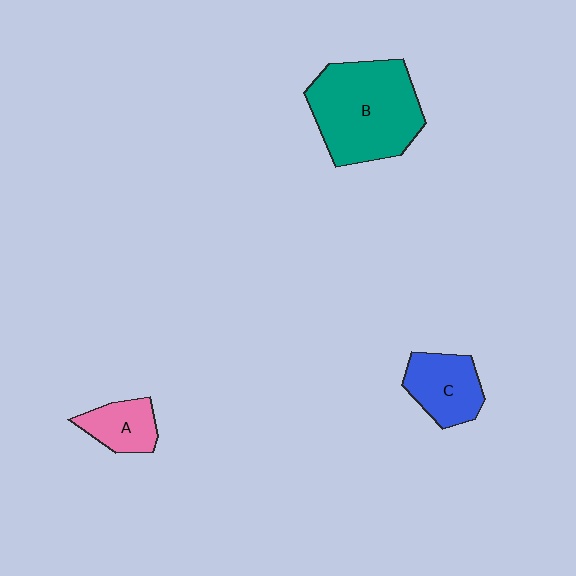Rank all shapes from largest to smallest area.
From largest to smallest: B (teal), C (blue), A (pink).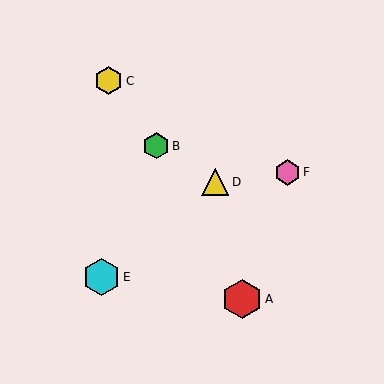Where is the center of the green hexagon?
The center of the green hexagon is at (156, 146).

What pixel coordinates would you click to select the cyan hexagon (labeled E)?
Click at (102, 277) to select the cyan hexagon E.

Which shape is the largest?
The red hexagon (labeled A) is the largest.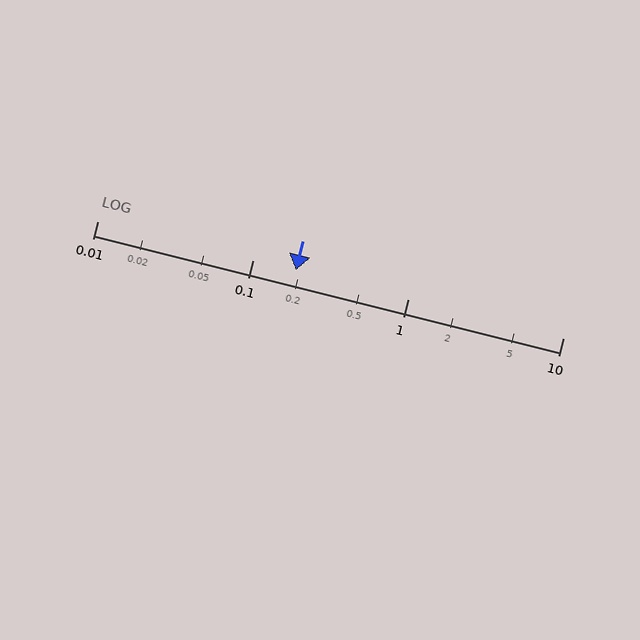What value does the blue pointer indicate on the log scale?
The pointer indicates approximately 0.19.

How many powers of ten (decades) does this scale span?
The scale spans 3 decades, from 0.01 to 10.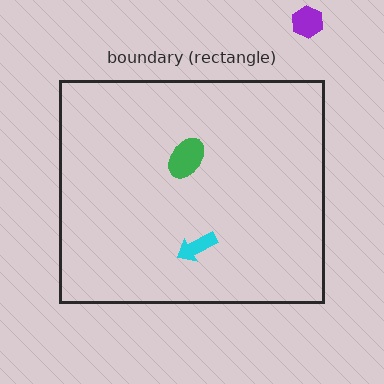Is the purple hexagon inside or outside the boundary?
Outside.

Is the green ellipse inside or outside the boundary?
Inside.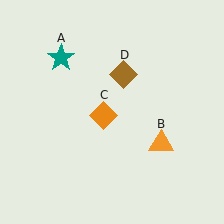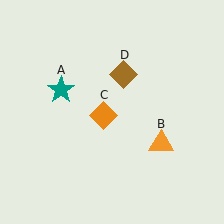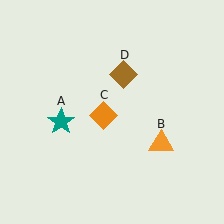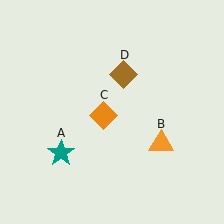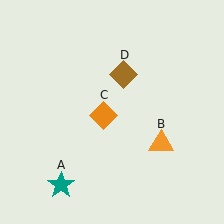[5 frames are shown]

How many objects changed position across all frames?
1 object changed position: teal star (object A).